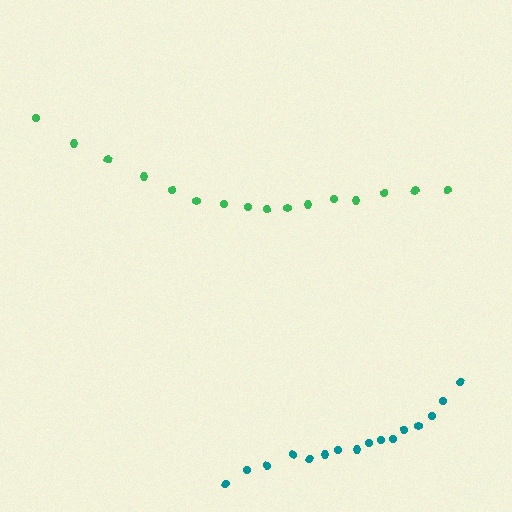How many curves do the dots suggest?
There are 2 distinct paths.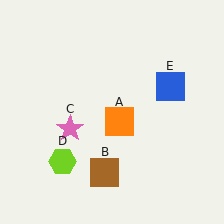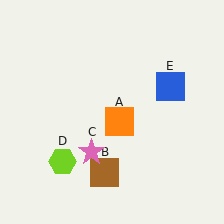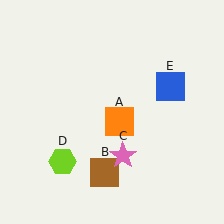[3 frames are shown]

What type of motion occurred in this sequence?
The pink star (object C) rotated counterclockwise around the center of the scene.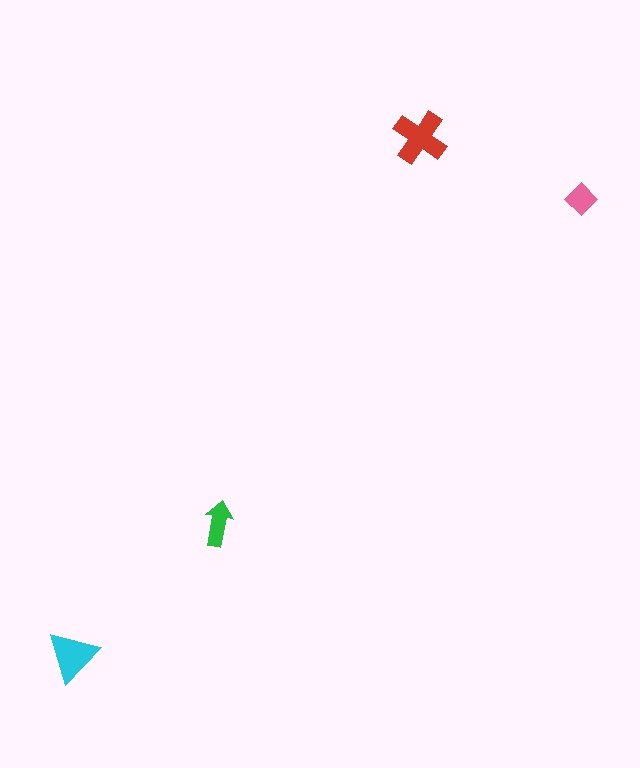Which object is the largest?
The red cross.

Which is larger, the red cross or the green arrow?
The red cross.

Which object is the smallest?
The pink diamond.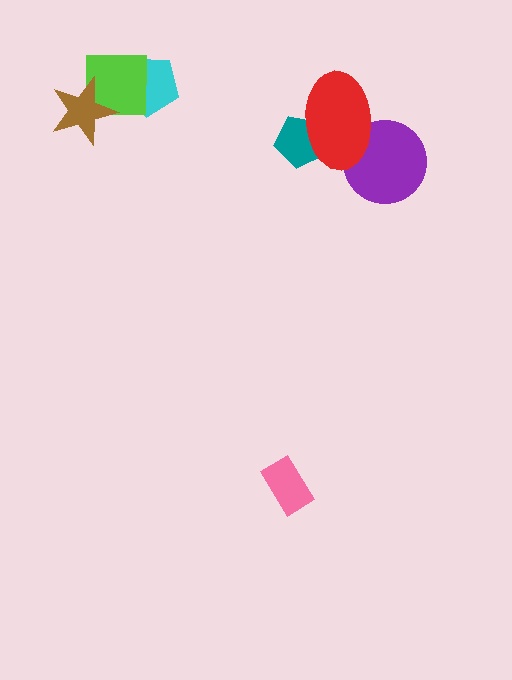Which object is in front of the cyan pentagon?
The lime square is in front of the cyan pentagon.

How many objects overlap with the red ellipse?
2 objects overlap with the red ellipse.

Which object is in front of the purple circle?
The red ellipse is in front of the purple circle.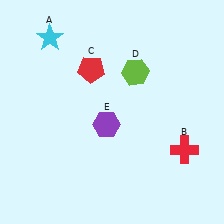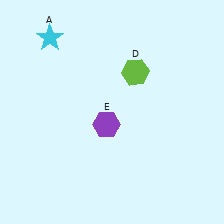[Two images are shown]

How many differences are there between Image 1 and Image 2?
There are 2 differences between the two images.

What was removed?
The red cross (B), the red pentagon (C) were removed in Image 2.